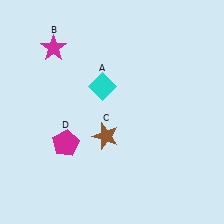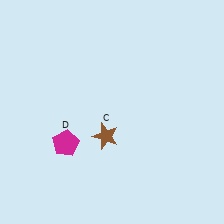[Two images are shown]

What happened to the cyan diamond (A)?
The cyan diamond (A) was removed in Image 2. It was in the top-left area of Image 1.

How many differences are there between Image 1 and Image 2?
There are 2 differences between the two images.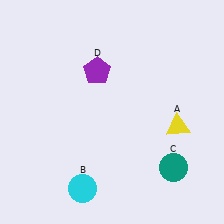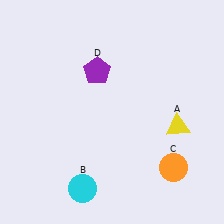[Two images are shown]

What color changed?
The circle (C) changed from teal in Image 1 to orange in Image 2.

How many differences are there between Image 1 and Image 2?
There is 1 difference between the two images.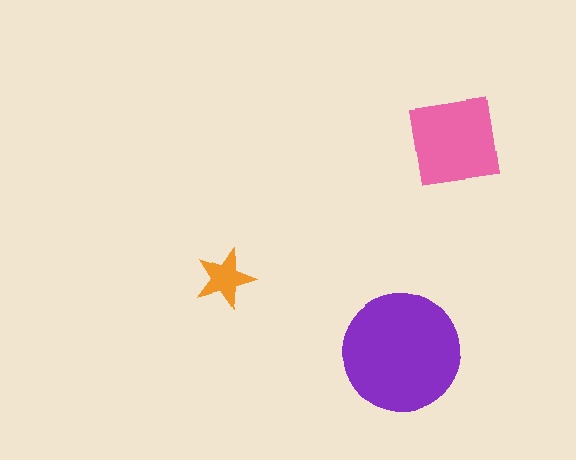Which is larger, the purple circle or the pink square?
The purple circle.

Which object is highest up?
The pink square is topmost.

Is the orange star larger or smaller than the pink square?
Smaller.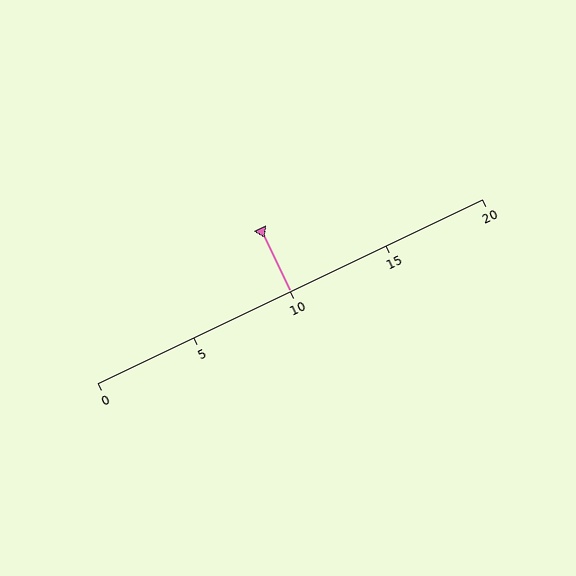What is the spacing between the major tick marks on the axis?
The major ticks are spaced 5 apart.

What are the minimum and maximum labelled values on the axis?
The axis runs from 0 to 20.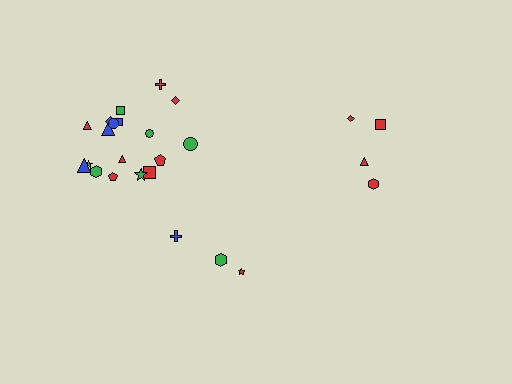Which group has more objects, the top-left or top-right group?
The top-left group.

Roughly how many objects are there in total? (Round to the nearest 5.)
Roughly 25 objects in total.